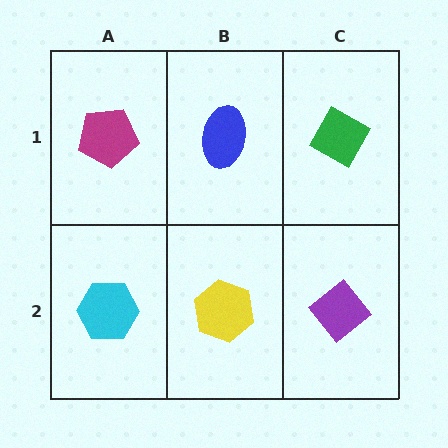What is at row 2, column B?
A yellow hexagon.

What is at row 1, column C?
A green diamond.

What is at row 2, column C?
A purple diamond.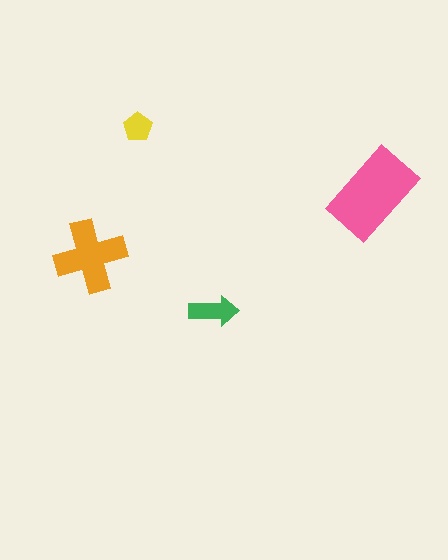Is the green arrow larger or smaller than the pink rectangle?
Smaller.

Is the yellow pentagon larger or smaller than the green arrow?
Smaller.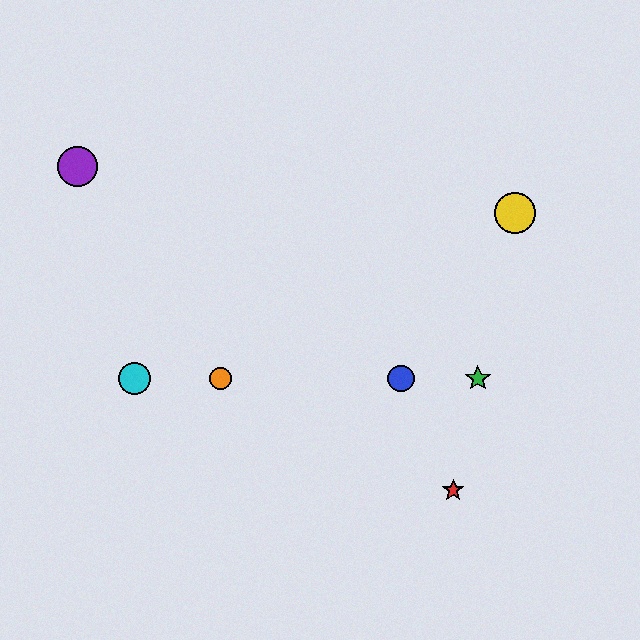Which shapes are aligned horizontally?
The blue circle, the green star, the orange circle, the cyan circle are aligned horizontally.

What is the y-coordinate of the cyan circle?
The cyan circle is at y≈378.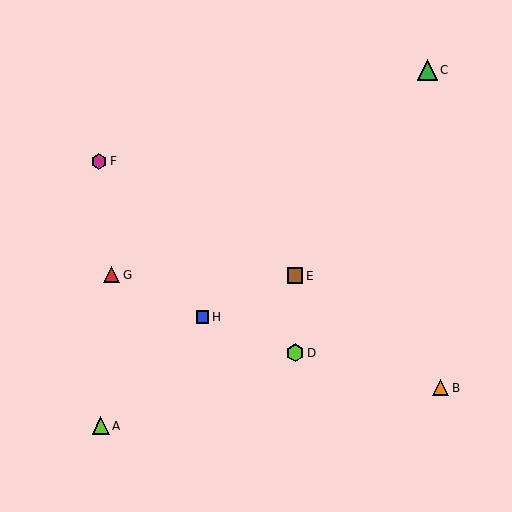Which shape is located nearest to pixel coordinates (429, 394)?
The orange triangle (labeled B) at (440, 388) is nearest to that location.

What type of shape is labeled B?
Shape B is an orange triangle.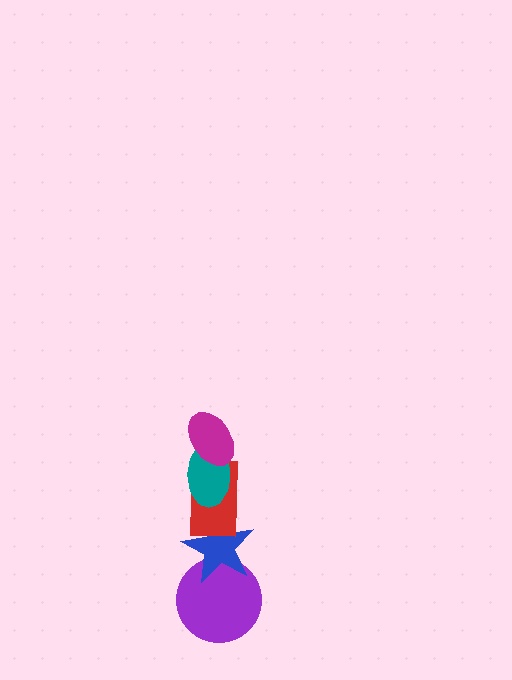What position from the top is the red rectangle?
The red rectangle is 3rd from the top.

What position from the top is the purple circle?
The purple circle is 5th from the top.